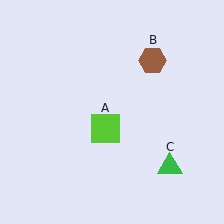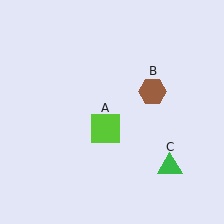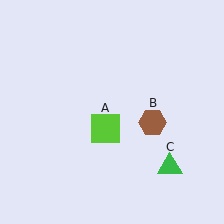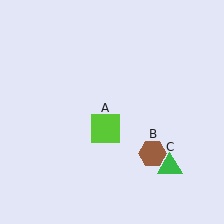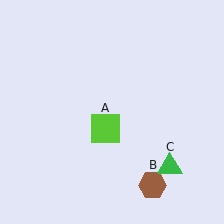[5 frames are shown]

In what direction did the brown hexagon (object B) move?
The brown hexagon (object B) moved down.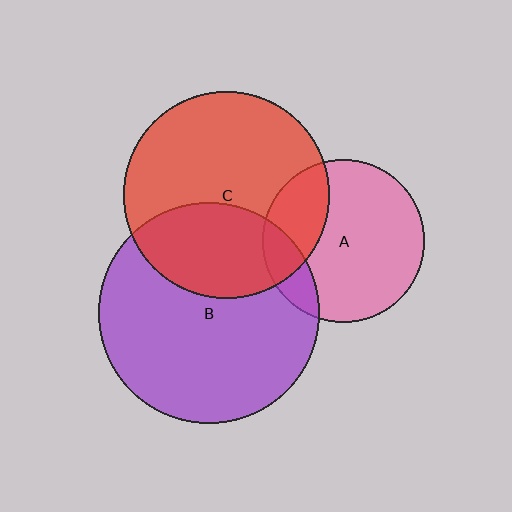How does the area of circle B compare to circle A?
Approximately 1.8 times.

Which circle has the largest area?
Circle B (purple).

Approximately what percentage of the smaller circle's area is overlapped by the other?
Approximately 25%.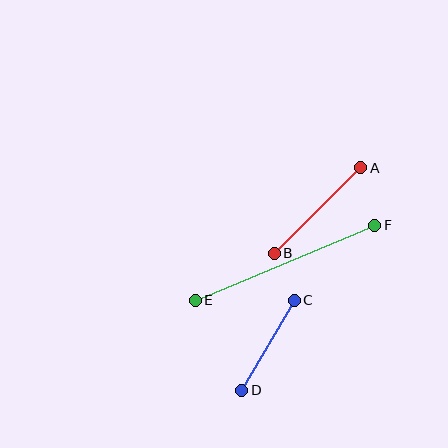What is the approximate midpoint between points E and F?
The midpoint is at approximately (285, 263) pixels.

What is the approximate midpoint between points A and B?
The midpoint is at approximately (318, 211) pixels.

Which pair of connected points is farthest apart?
Points E and F are farthest apart.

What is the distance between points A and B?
The distance is approximately 122 pixels.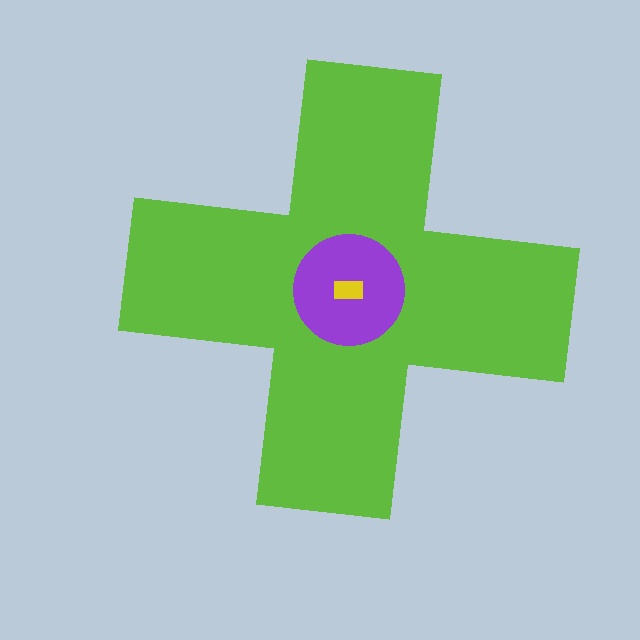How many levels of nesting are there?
3.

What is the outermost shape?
The lime cross.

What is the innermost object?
The yellow rectangle.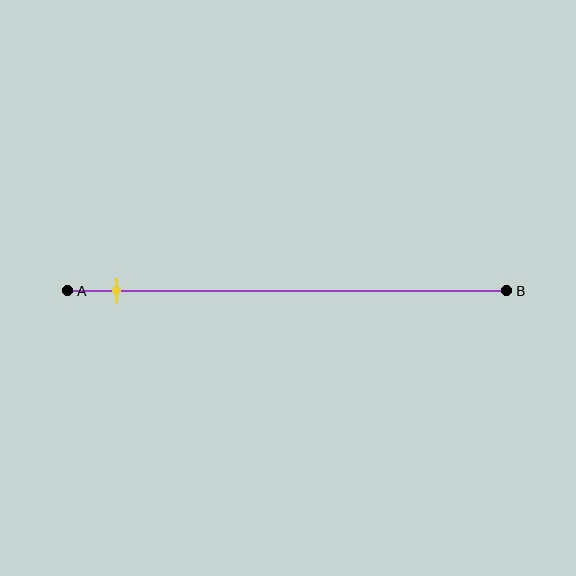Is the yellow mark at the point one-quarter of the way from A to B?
No, the mark is at about 10% from A, not at the 25% one-quarter point.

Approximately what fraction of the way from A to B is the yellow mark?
The yellow mark is approximately 10% of the way from A to B.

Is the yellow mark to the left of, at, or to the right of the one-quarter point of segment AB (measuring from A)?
The yellow mark is to the left of the one-quarter point of segment AB.